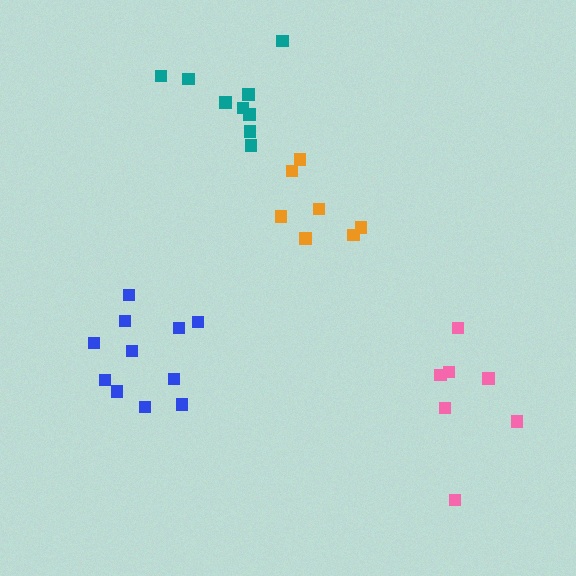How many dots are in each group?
Group 1: 11 dots, Group 2: 9 dots, Group 3: 7 dots, Group 4: 7 dots (34 total).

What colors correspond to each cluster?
The clusters are colored: blue, teal, orange, pink.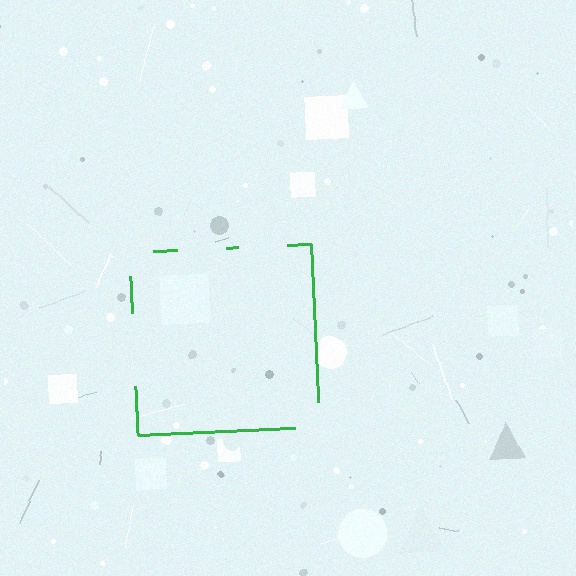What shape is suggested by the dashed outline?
The dashed outline suggests a square.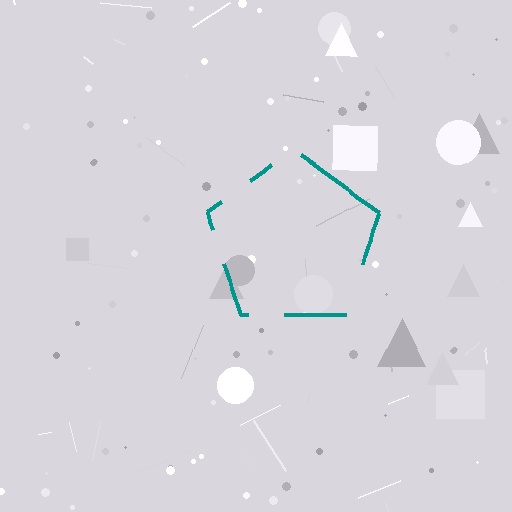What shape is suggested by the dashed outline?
The dashed outline suggests a pentagon.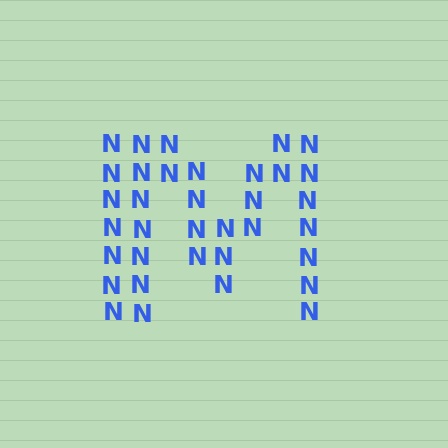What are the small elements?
The small elements are letter N's.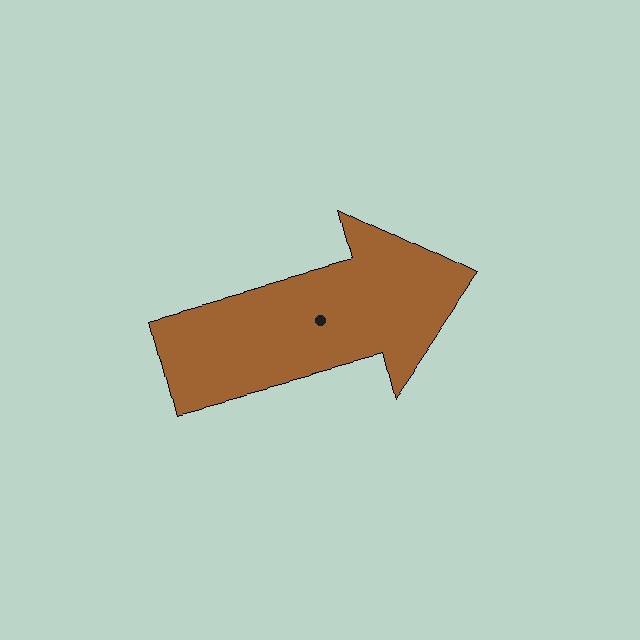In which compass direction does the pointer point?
East.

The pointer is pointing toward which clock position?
Roughly 3 o'clock.